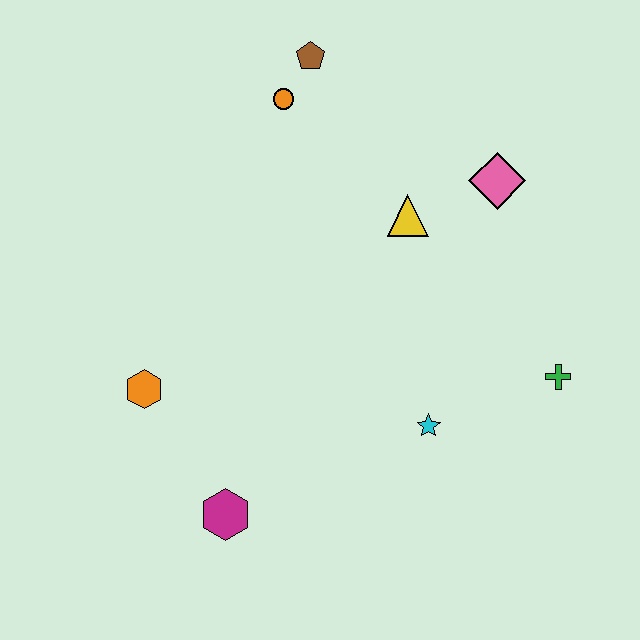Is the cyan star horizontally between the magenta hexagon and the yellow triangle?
No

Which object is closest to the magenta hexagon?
The orange hexagon is closest to the magenta hexagon.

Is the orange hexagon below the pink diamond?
Yes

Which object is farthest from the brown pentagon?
The magenta hexagon is farthest from the brown pentagon.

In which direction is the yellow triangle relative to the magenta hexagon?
The yellow triangle is above the magenta hexagon.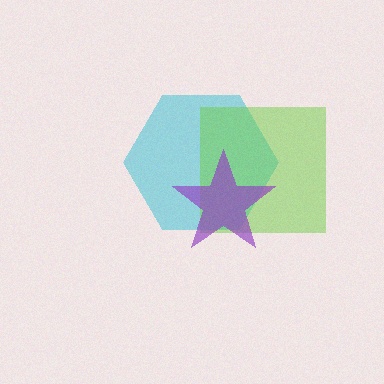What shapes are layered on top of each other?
The layered shapes are: a cyan hexagon, a lime square, a purple star.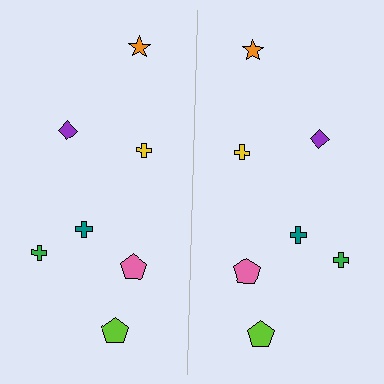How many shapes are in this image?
There are 14 shapes in this image.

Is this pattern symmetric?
Yes, this pattern has bilateral (reflection) symmetry.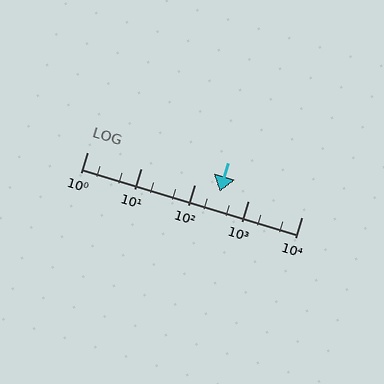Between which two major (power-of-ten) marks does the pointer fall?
The pointer is between 100 and 1000.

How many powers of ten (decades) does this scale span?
The scale spans 4 decades, from 1 to 10000.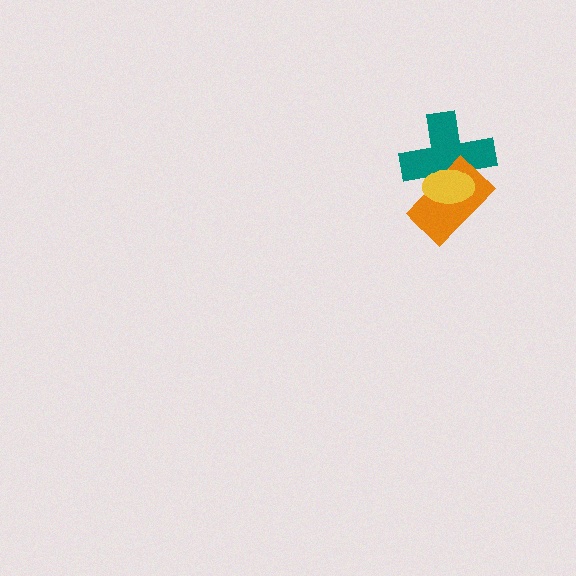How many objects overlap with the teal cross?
2 objects overlap with the teal cross.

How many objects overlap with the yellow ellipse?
2 objects overlap with the yellow ellipse.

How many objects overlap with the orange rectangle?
2 objects overlap with the orange rectangle.